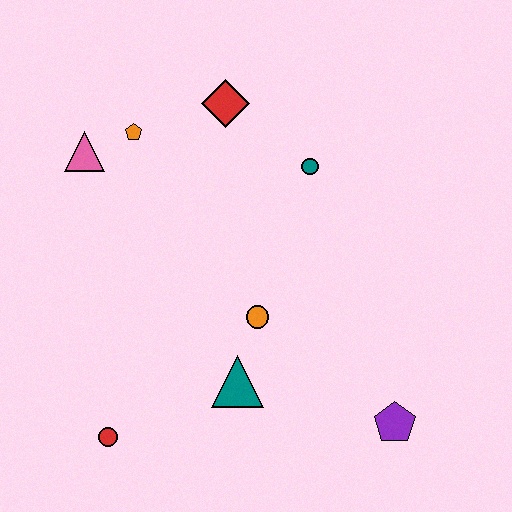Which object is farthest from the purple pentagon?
The pink triangle is farthest from the purple pentagon.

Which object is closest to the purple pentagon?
The teal triangle is closest to the purple pentagon.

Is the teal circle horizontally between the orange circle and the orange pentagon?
No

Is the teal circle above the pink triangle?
No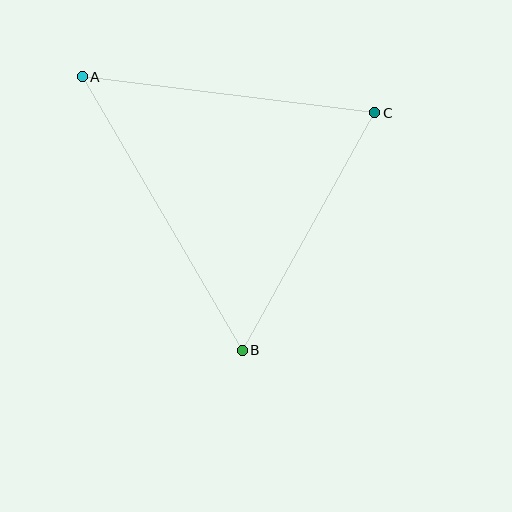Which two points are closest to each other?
Points B and C are closest to each other.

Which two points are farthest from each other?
Points A and B are farthest from each other.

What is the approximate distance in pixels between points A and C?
The distance between A and C is approximately 294 pixels.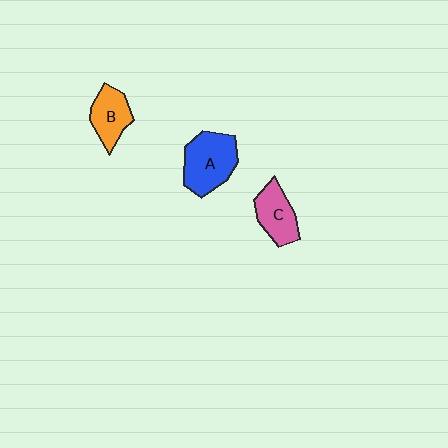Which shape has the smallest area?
Shape B (orange).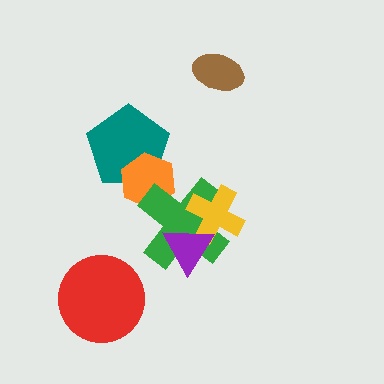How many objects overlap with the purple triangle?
2 objects overlap with the purple triangle.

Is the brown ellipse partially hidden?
No, no other shape covers it.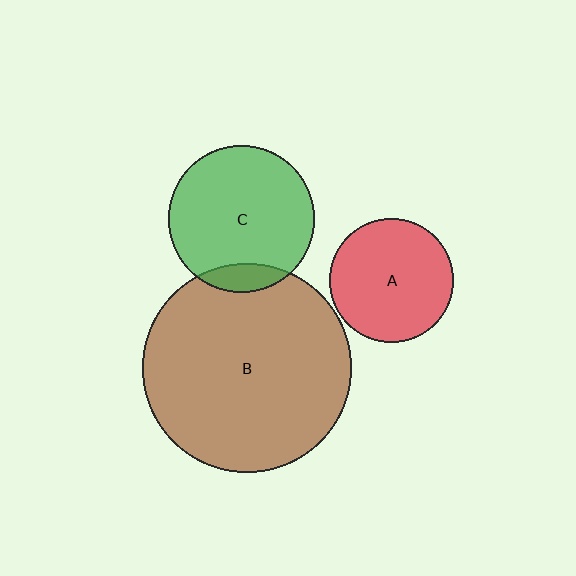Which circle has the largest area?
Circle B (brown).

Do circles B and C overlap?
Yes.